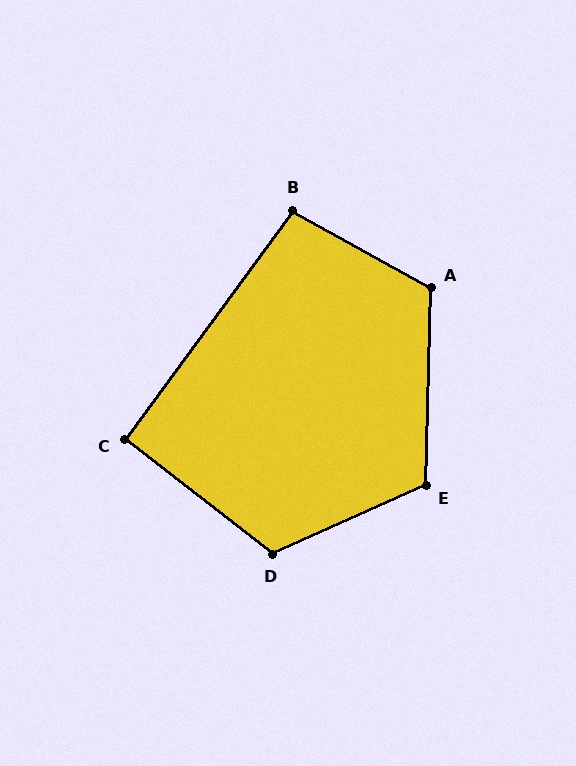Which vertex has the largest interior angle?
D, at approximately 118 degrees.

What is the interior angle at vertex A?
Approximately 117 degrees (obtuse).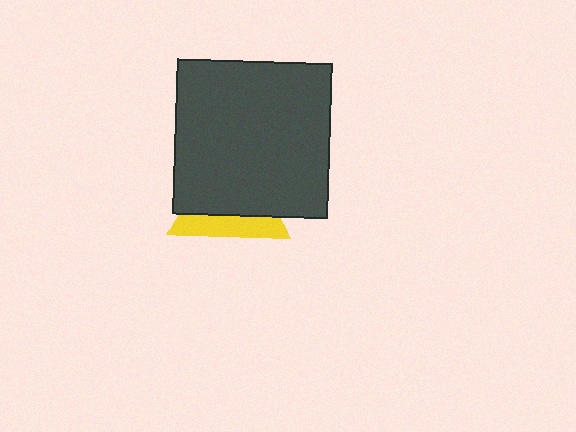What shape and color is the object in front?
The object in front is a dark gray square.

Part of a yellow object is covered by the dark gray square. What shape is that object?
It is a triangle.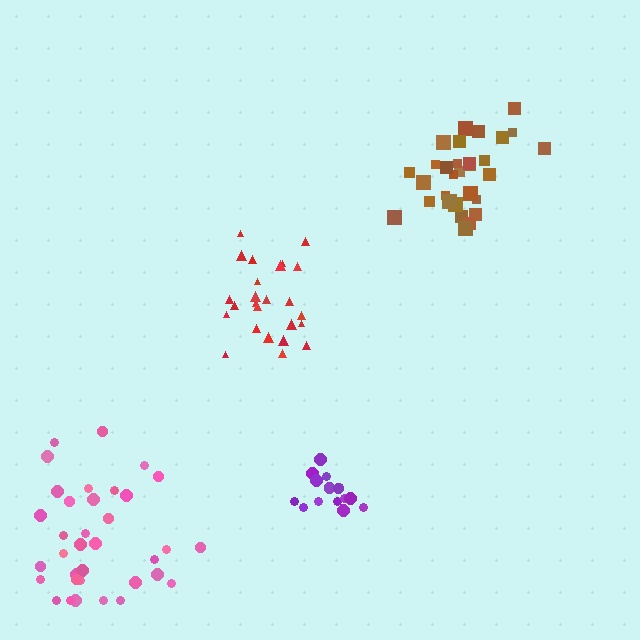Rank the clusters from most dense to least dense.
purple, brown, red, pink.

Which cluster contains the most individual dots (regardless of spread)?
Pink (35).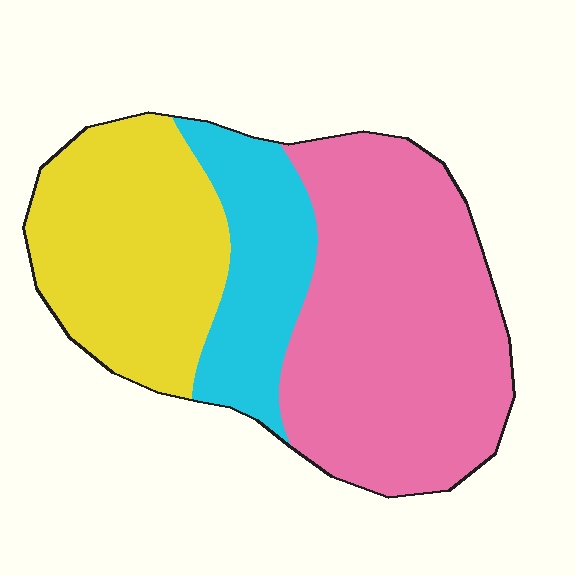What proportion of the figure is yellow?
Yellow takes up about one third (1/3) of the figure.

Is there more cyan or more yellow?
Yellow.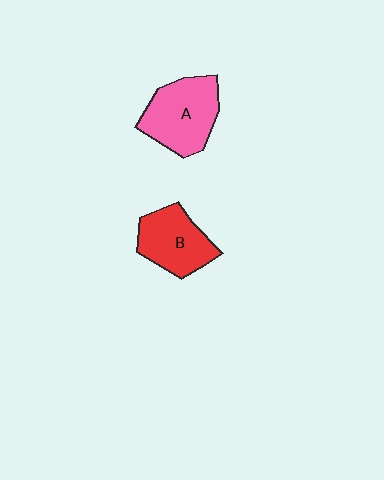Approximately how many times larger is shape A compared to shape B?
Approximately 1.2 times.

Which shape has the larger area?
Shape A (pink).